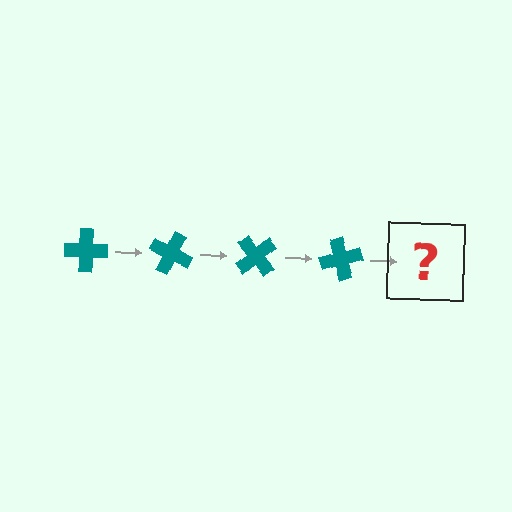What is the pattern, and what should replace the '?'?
The pattern is that the cross rotates 25 degrees each step. The '?' should be a teal cross rotated 100 degrees.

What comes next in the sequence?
The next element should be a teal cross rotated 100 degrees.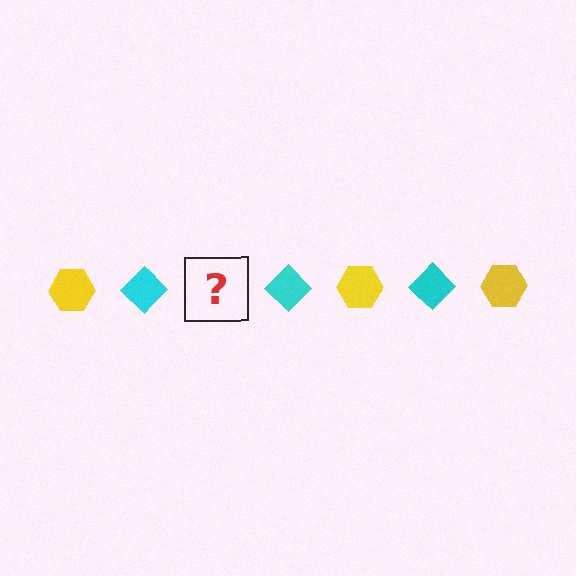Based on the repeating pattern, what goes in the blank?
The blank should be a yellow hexagon.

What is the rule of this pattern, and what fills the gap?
The rule is that the pattern alternates between yellow hexagon and cyan diamond. The gap should be filled with a yellow hexagon.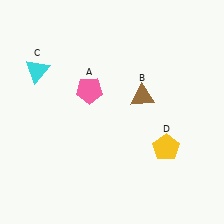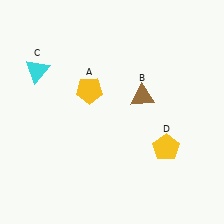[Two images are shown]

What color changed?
The pentagon (A) changed from pink in Image 1 to yellow in Image 2.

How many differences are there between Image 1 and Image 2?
There is 1 difference between the two images.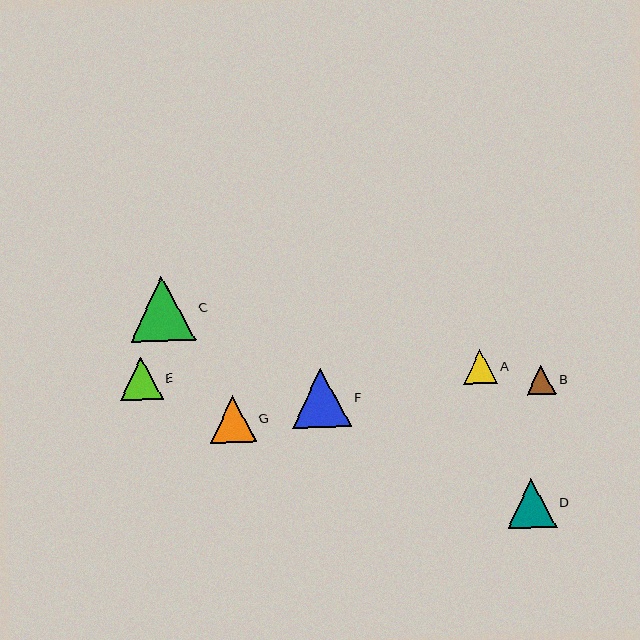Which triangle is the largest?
Triangle C is the largest with a size of approximately 66 pixels.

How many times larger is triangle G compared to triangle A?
Triangle G is approximately 1.4 times the size of triangle A.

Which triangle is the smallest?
Triangle B is the smallest with a size of approximately 30 pixels.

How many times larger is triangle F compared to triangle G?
Triangle F is approximately 1.3 times the size of triangle G.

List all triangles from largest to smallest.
From largest to smallest: C, F, D, G, E, A, B.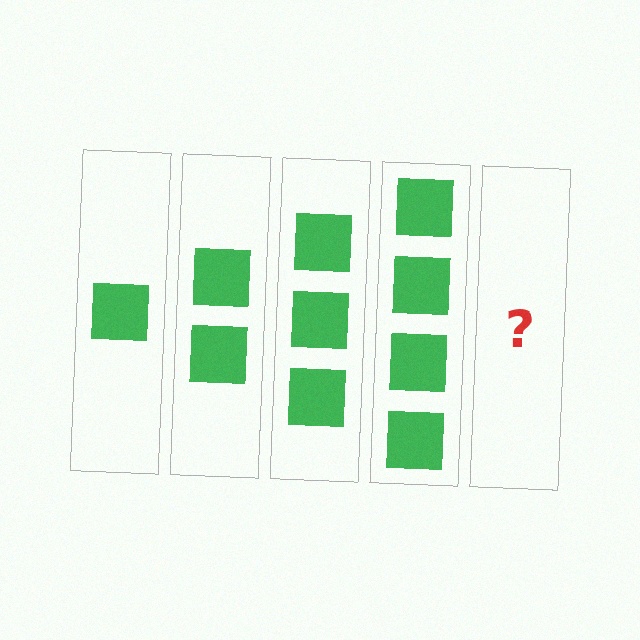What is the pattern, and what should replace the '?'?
The pattern is that each step adds one more square. The '?' should be 5 squares.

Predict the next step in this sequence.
The next step is 5 squares.